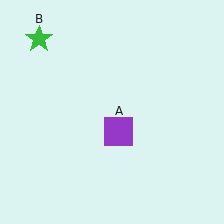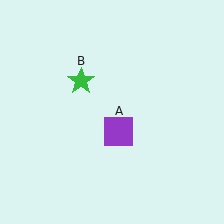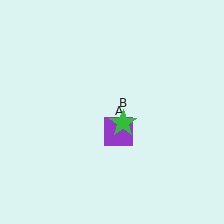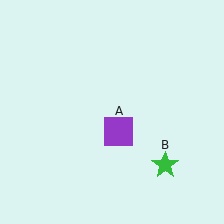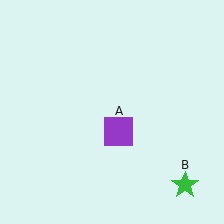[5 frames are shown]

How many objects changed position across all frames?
1 object changed position: green star (object B).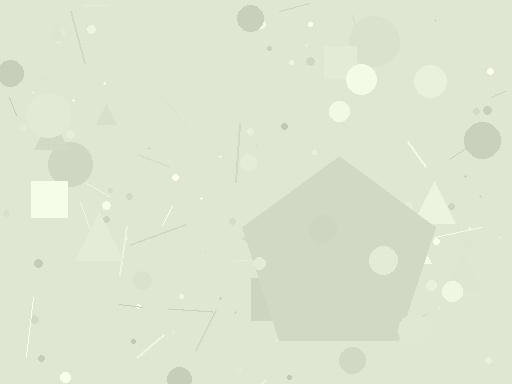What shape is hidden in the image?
A pentagon is hidden in the image.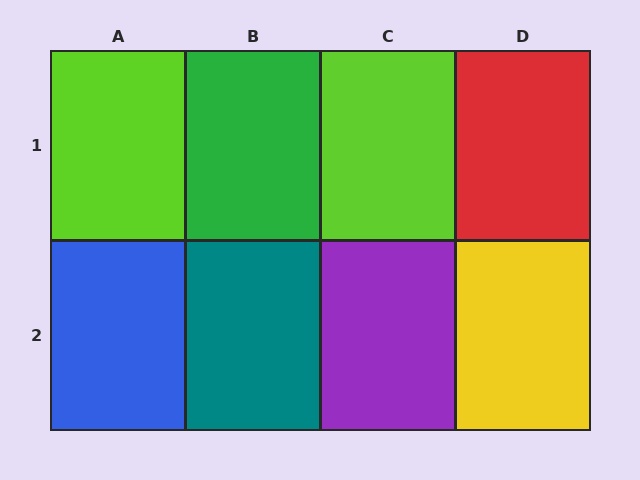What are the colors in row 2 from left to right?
Blue, teal, purple, yellow.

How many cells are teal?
1 cell is teal.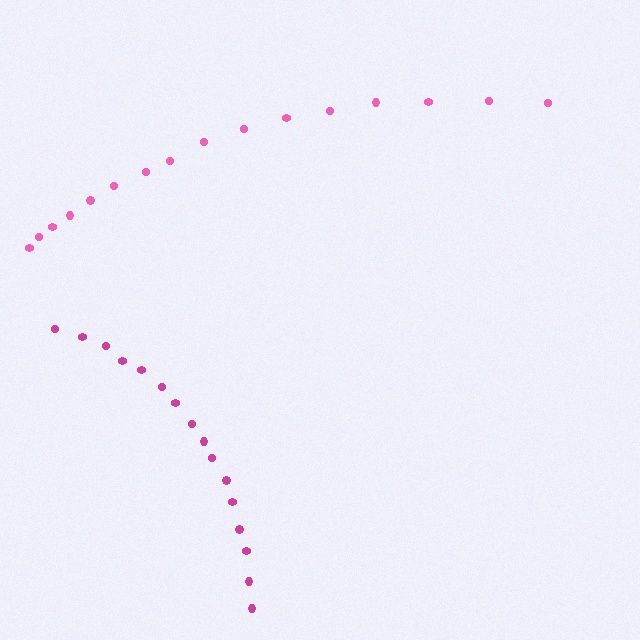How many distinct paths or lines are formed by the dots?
There are 2 distinct paths.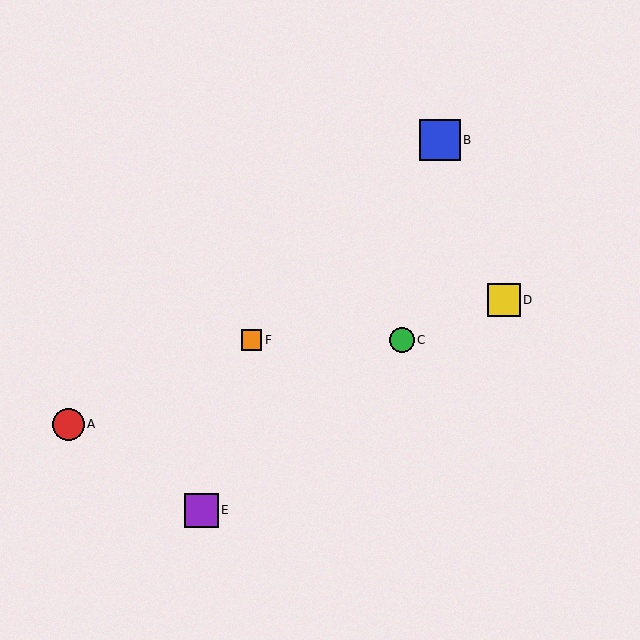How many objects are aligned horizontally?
2 objects (C, F) are aligned horizontally.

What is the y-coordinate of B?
Object B is at y≈140.